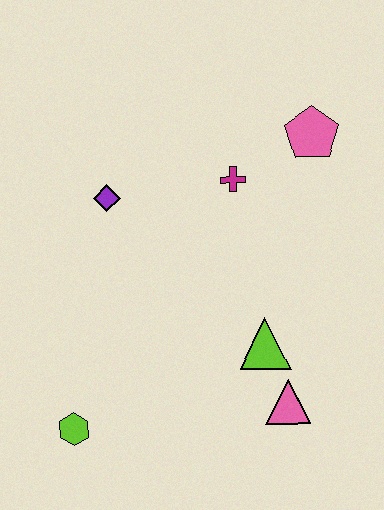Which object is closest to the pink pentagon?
The magenta cross is closest to the pink pentagon.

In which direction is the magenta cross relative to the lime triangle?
The magenta cross is above the lime triangle.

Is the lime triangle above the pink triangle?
Yes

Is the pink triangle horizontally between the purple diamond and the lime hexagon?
No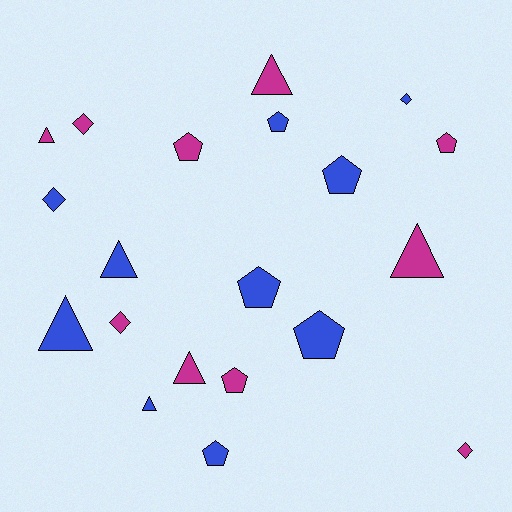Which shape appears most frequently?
Pentagon, with 8 objects.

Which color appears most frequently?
Magenta, with 10 objects.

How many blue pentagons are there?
There are 5 blue pentagons.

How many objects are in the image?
There are 20 objects.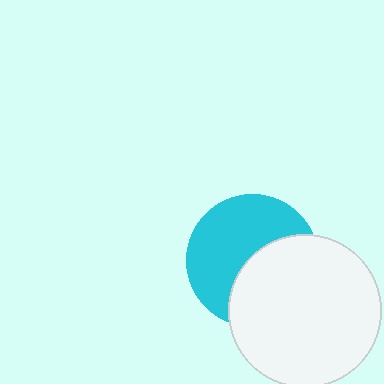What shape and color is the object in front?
The object in front is a white circle.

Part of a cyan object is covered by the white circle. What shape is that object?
It is a circle.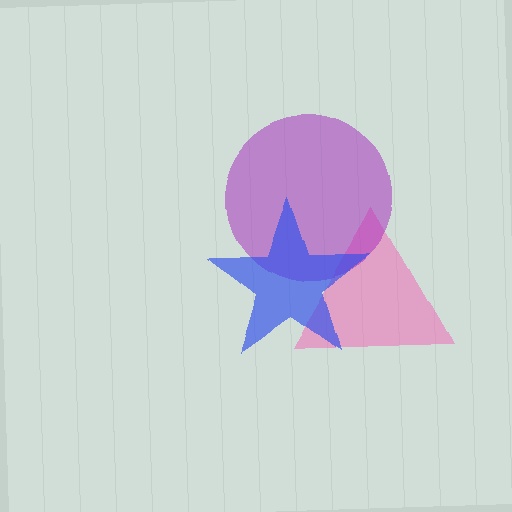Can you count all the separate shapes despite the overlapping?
Yes, there are 3 separate shapes.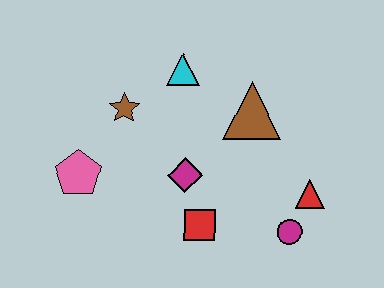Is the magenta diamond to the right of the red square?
No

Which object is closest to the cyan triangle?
The brown star is closest to the cyan triangle.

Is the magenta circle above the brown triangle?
No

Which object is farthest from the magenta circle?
The pink pentagon is farthest from the magenta circle.